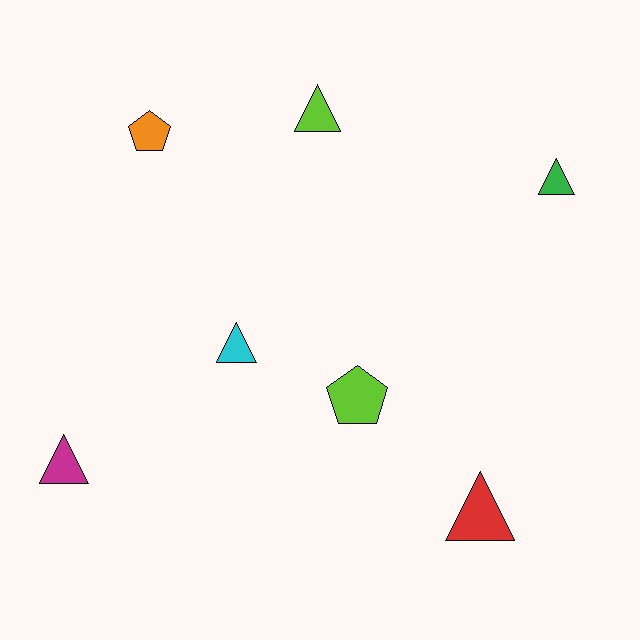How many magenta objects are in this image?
There is 1 magenta object.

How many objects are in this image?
There are 7 objects.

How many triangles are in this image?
There are 5 triangles.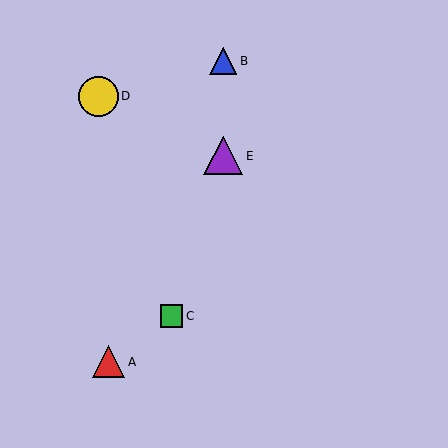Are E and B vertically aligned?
Yes, both are at x≈223.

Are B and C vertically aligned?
No, B is at x≈223 and C is at x≈171.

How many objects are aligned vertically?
2 objects (B, E) are aligned vertically.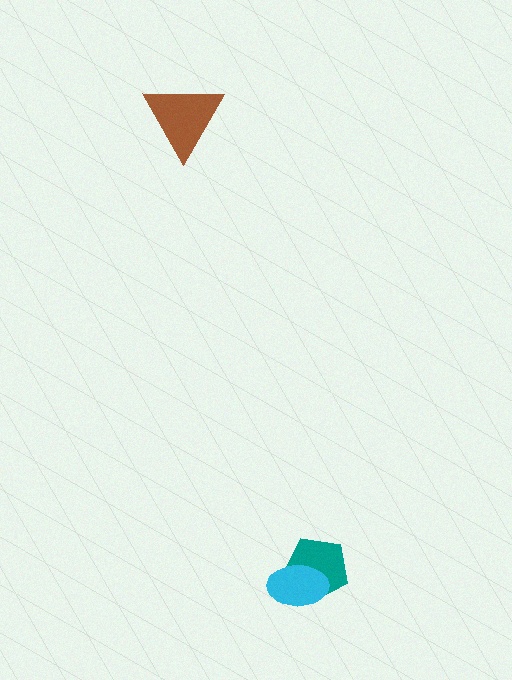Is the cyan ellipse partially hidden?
No, no other shape covers it.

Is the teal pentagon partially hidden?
Yes, it is partially covered by another shape.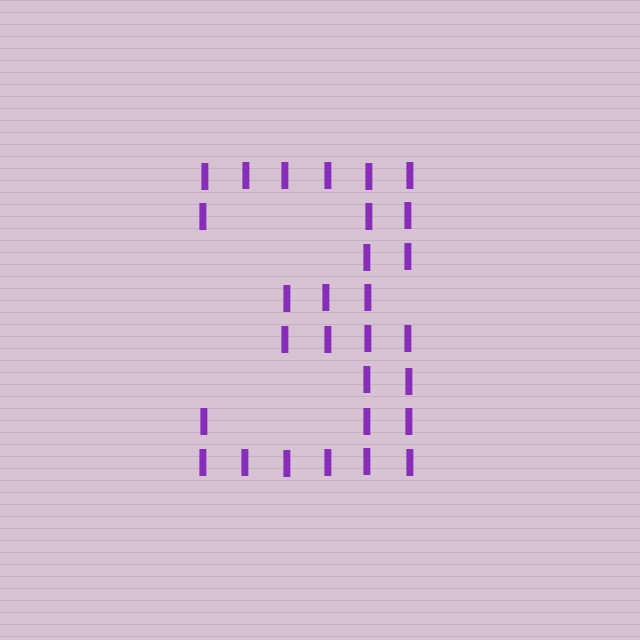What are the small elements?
The small elements are letter I's.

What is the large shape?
The large shape is the digit 3.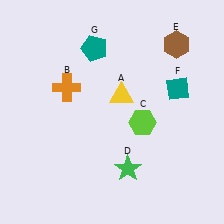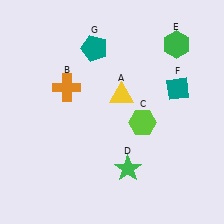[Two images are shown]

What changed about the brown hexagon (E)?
In Image 1, E is brown. In Image 2, it changed to green.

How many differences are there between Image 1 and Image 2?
There is 1 difference between the two images.